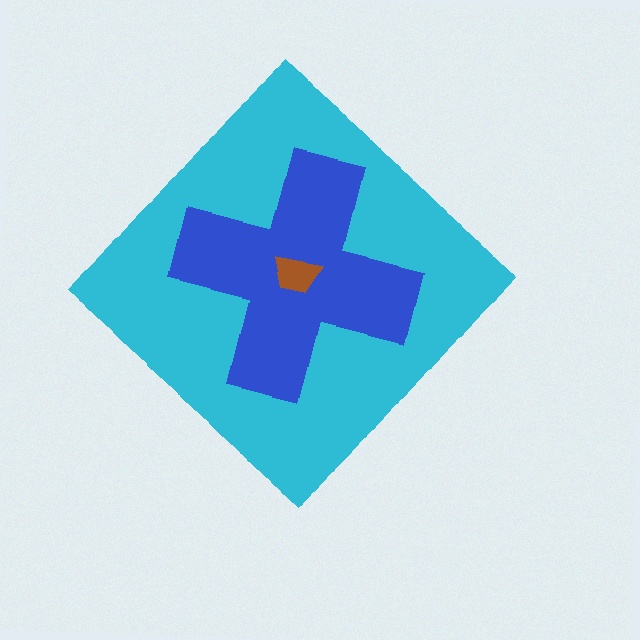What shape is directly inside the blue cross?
The brown trapezoid.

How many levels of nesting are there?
3.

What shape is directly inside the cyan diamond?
The blue cross.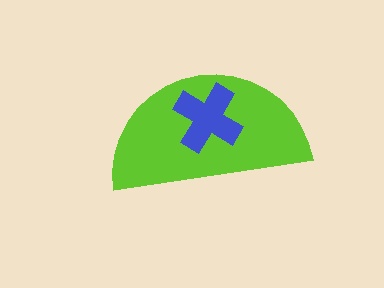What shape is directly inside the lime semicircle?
The blue cross.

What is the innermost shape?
The blue cross.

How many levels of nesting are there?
2.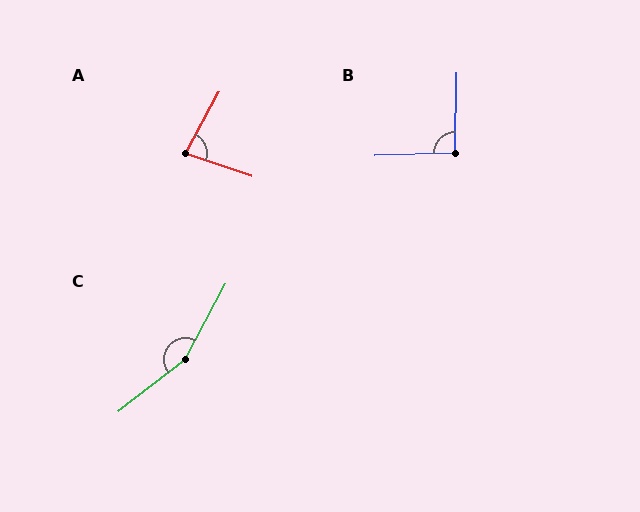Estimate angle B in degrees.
Approximately 92 degrees.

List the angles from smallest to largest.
A (80°), B (92°), C (156°).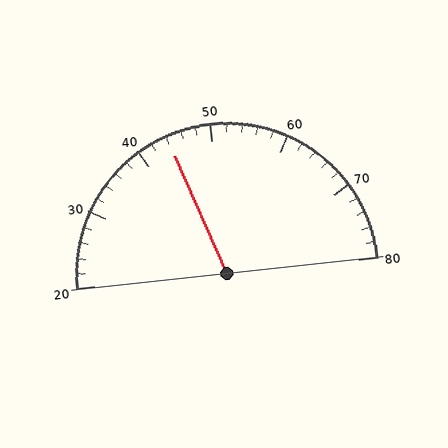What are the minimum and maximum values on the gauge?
The gauge ranges from 20 to 80.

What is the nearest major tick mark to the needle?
The nearest major tick mark is 40.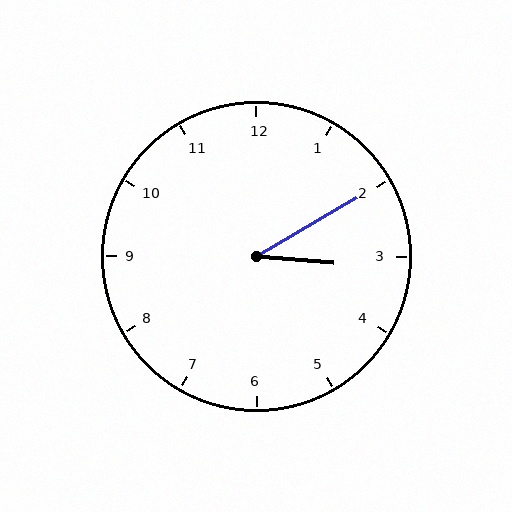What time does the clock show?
3:10.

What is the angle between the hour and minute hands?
Approximately 35 degrees.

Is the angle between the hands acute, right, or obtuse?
It is acute.